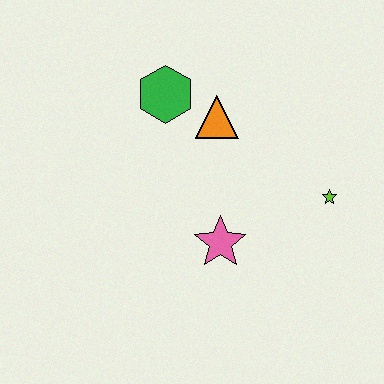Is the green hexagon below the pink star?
No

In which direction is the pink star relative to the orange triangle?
The pink star is below the orange triangle.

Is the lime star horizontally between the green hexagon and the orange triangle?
No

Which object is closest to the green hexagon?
The orange triangle is closest to the green hexagon.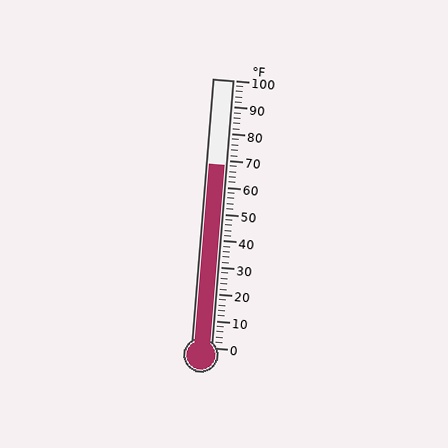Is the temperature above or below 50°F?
The temperature is above 50°F.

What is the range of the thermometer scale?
The thermometer scale ranges from 0°F to 100°F.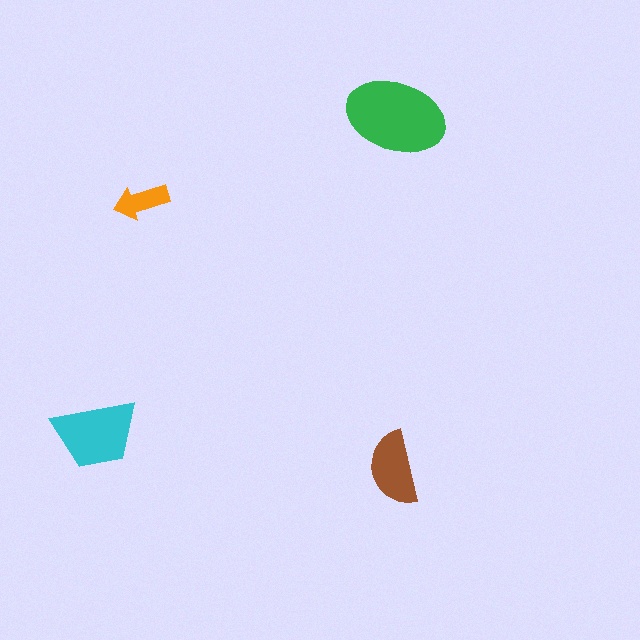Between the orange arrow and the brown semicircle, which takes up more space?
The brown semicircle.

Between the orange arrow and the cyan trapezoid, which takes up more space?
The cyan trapezoid.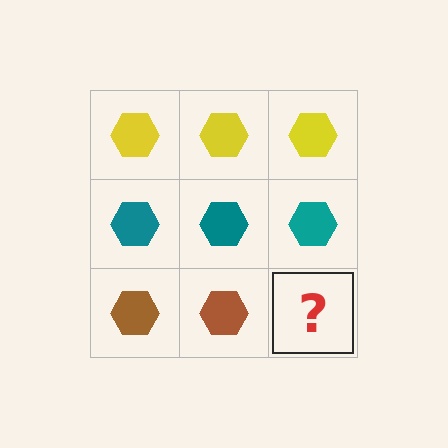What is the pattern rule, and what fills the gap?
The rule is that each row has a consistent color. The gap should be filled with a brown hexagon.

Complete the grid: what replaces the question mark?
The question mark should be replaced with a brown hexagon.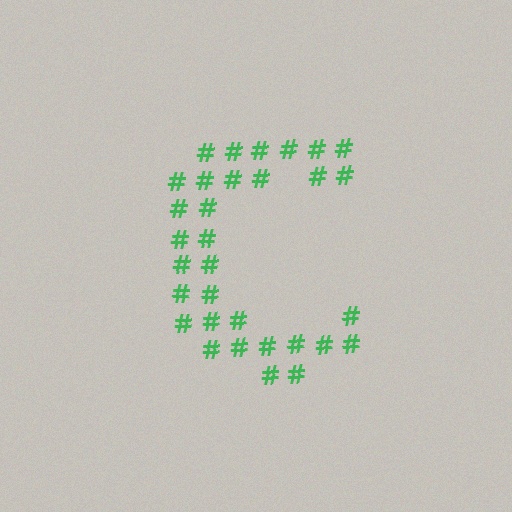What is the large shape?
The large shape is the letter C.